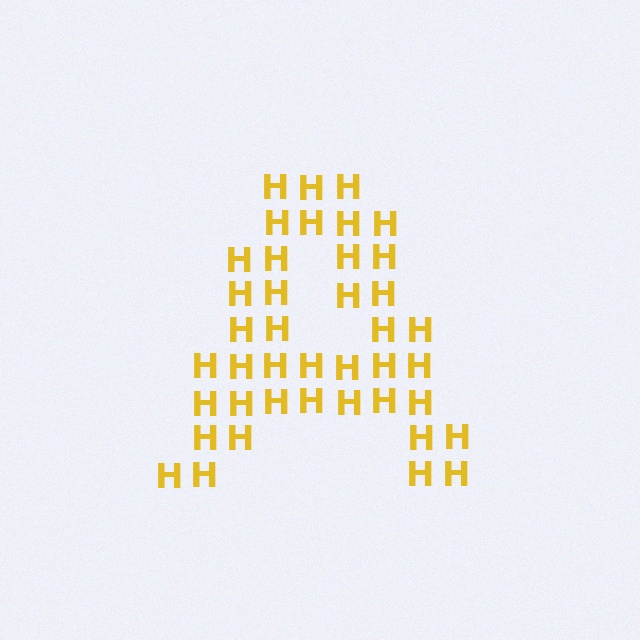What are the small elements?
The small elements are letter H's.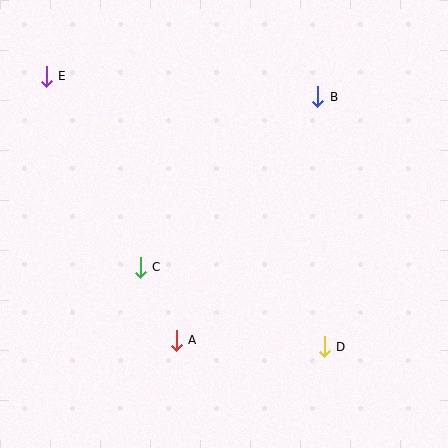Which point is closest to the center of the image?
Point C at (140, 267) is closest to the center.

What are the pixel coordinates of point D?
Point D is at (324, 347).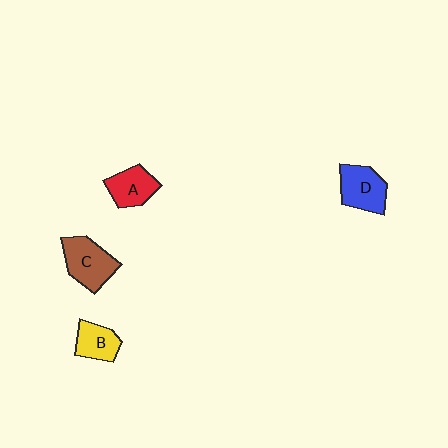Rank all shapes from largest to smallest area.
From largest to smallest: C (brown), D (blue), A (red), B (yellow).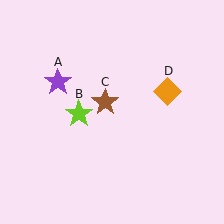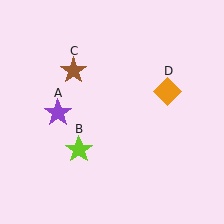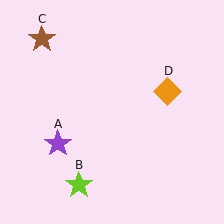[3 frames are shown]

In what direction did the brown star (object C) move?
The brown star (object C) moved up and to the left.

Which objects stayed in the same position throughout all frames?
Orange diamond (object D) remained stationary.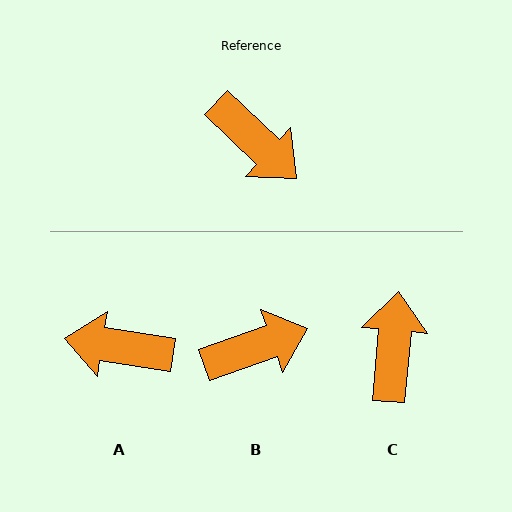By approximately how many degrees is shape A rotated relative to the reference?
Approximately 146 degrees clockwise.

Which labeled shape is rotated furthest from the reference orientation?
A, about 146 degrees away.